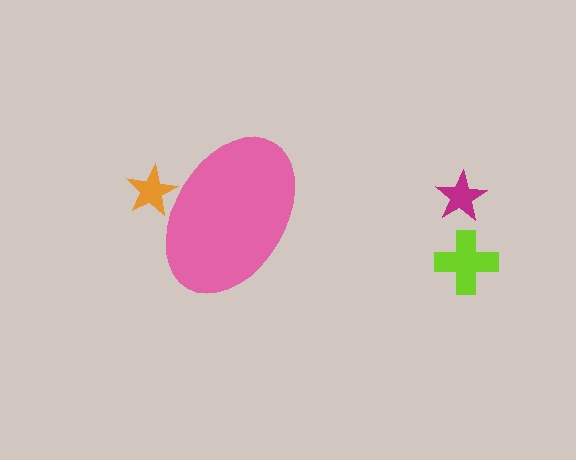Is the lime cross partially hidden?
No, the lime cross is fully visible.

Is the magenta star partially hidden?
No, the magenta star is fully visible.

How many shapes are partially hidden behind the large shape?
1 shape is partially hidden.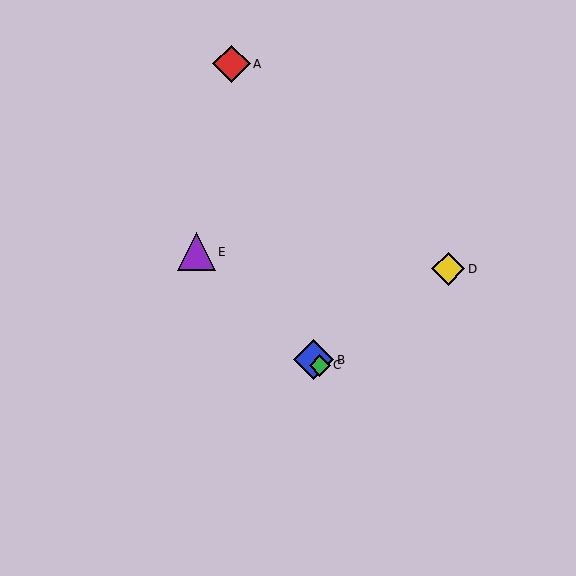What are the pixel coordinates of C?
Object C is at (320, 365).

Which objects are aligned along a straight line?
Objects B, C, E are aligned along a straight line.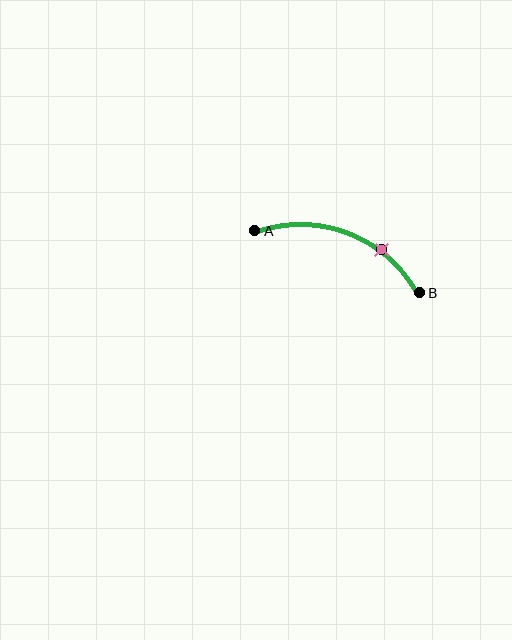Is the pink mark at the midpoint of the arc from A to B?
No. The pink mark lies on the arc but is closer to endpoint B. The arc midpoint would be at the point on the curve equidistant along the arc from both A and B.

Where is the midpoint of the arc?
The arc midpoint is the point on the curve farthest from the straight line joining A and B. It sits above that line.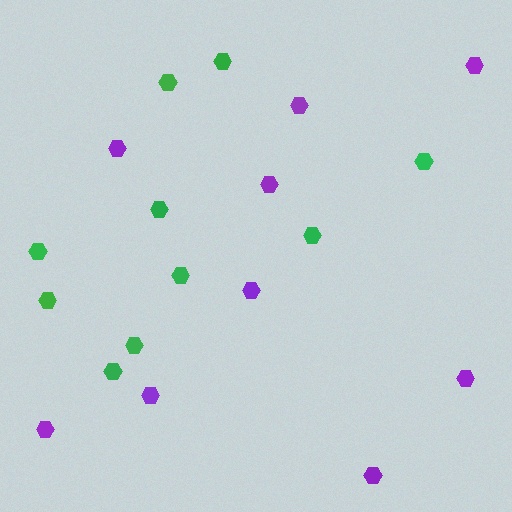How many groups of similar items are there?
There are 2 groups: one group of green hexagons (10) and one group of purple hexagons (9).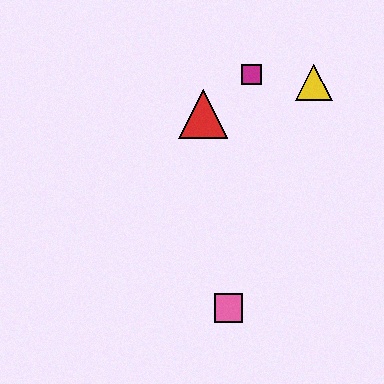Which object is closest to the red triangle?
The magenta square is closest to the red triangle.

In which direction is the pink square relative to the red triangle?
The pink square is below the red triangle.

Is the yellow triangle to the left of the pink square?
No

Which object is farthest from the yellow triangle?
The pink square is farthest from the yellow triangle.